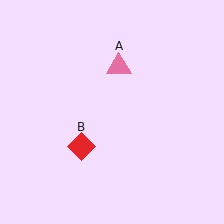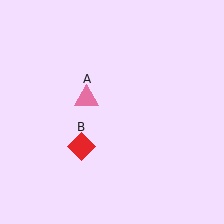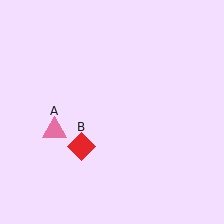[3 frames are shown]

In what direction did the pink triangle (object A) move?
The pink triangle (object A) moved down and to the left.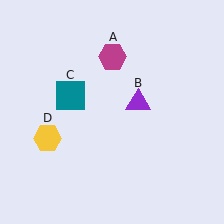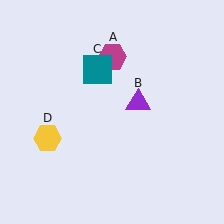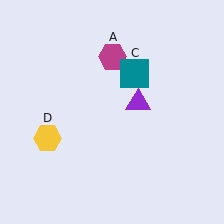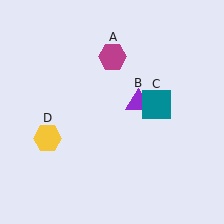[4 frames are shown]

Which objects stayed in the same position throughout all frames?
Magenta hexagon (object A) and purple triangle (object B) and yellow hexagon (object D) remained stationary.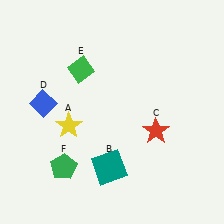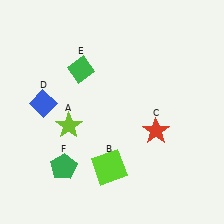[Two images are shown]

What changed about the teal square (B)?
In Image 1, B is teal. In Image 2, it changed to lime.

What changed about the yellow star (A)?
In Image 1, A is yellow. In Image 2, it changed to lime.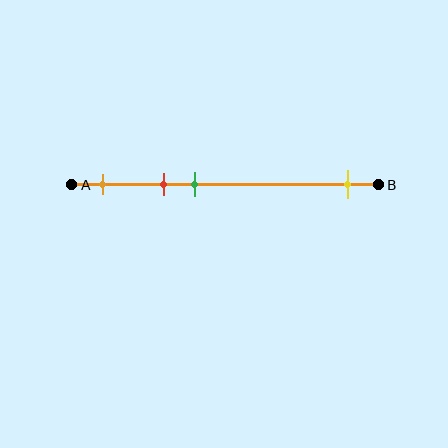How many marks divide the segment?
There are 4 marks dividing the segment.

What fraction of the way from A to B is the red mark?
The red mark is approximately 30% (0.3) of the way from A to B.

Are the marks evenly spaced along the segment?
No, the marks are not evenly spaced.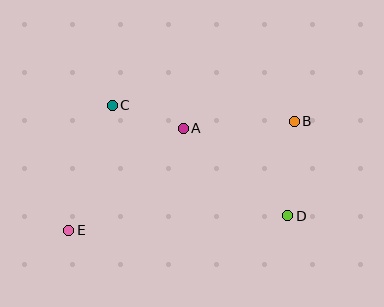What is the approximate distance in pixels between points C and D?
The distance between C and D is approximately 207 pixels.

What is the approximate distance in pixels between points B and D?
The distance between B and D is approximately 95 pixels.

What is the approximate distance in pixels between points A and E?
The distance between A and E is approximately 153 pixels.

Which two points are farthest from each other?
Points B and E are farthest from each other.